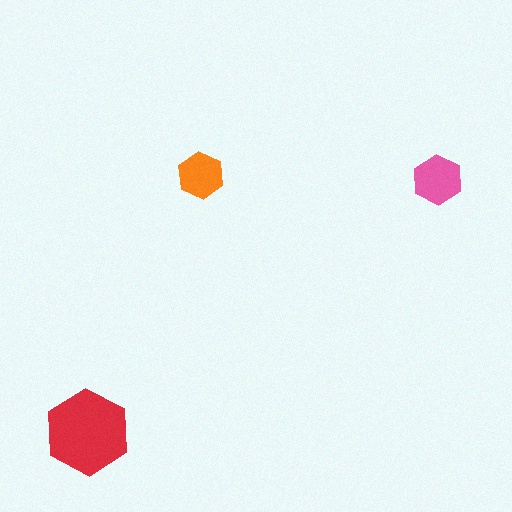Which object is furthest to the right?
The pink hexagon is rightmost.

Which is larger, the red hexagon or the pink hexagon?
The red one.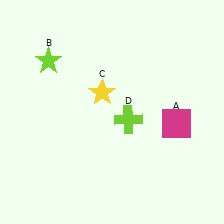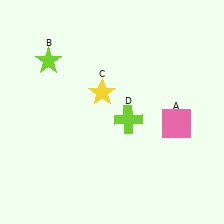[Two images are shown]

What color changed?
The square (A) changed from magenta in Image 1 to pink in Image 2.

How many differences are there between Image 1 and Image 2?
There is 1 difference between the two images.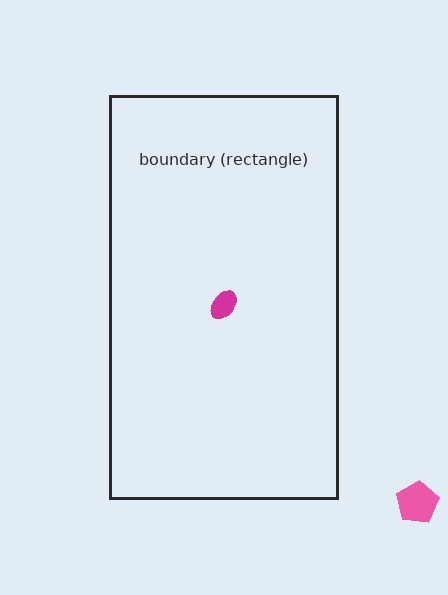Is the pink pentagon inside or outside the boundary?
Outside.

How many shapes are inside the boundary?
1 inside, 1 outside.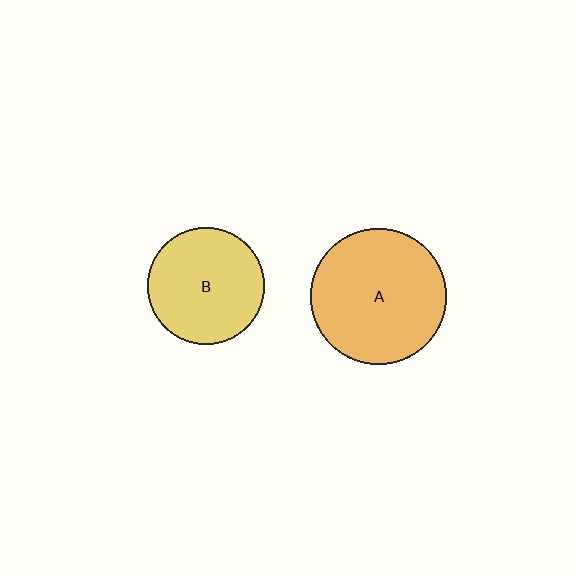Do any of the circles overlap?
No, none of the circles overlap.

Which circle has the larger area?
Circle A (orange).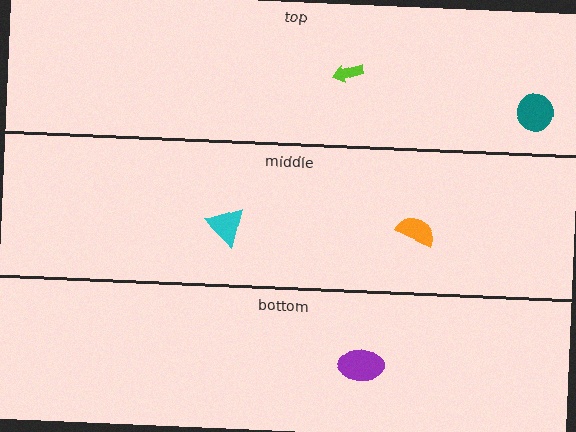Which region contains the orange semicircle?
The middle region.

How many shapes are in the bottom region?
1.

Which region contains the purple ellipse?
The bottom region.